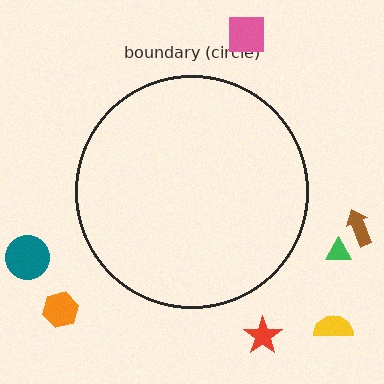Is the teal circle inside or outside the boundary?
Outside.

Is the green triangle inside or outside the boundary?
Outside.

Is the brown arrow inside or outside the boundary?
Outside.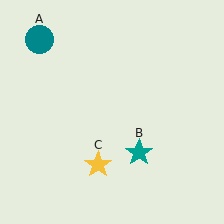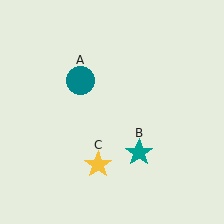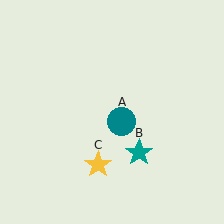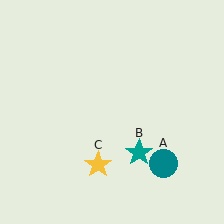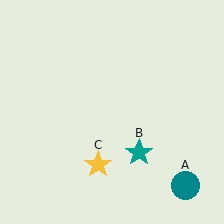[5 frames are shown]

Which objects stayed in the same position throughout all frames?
Teal star (object B) and yellow star (object C) remained stationary.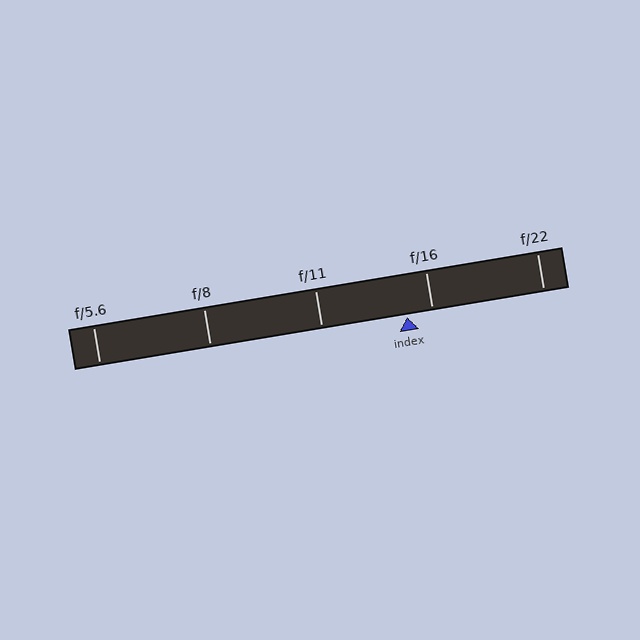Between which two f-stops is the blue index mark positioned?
The index mark is between f/11 and f/16.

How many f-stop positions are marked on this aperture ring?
There are 5 f-stop positions marked.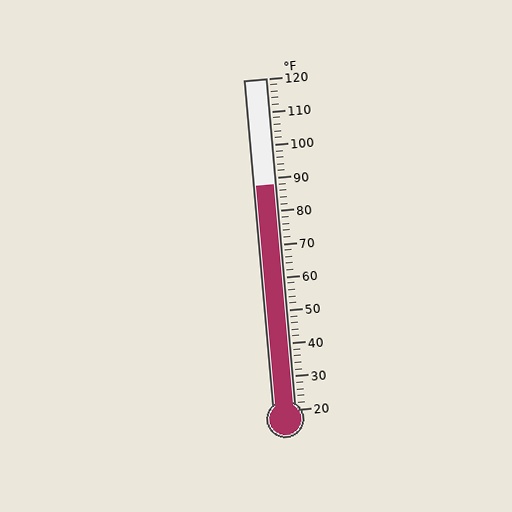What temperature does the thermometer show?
The thermometer shows approximately 88°F.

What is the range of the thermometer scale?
The thermometer scale ranges from 20°F to 120°F.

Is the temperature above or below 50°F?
The temperature is above 50°F.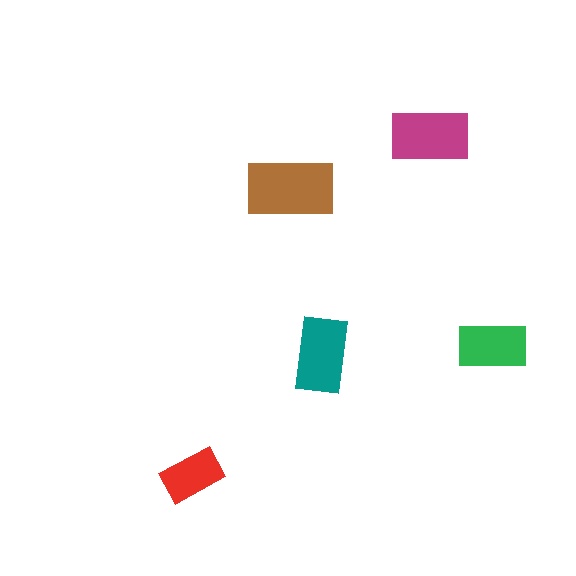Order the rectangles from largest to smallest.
the brown one, the magenta one, the teal one, the green one, the red one.